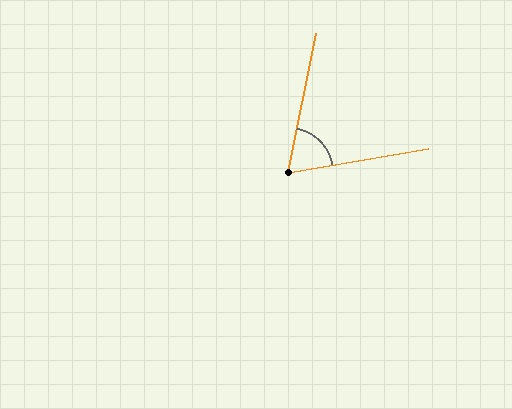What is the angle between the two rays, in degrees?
Approximately 69 degrees.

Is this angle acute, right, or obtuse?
It is acute.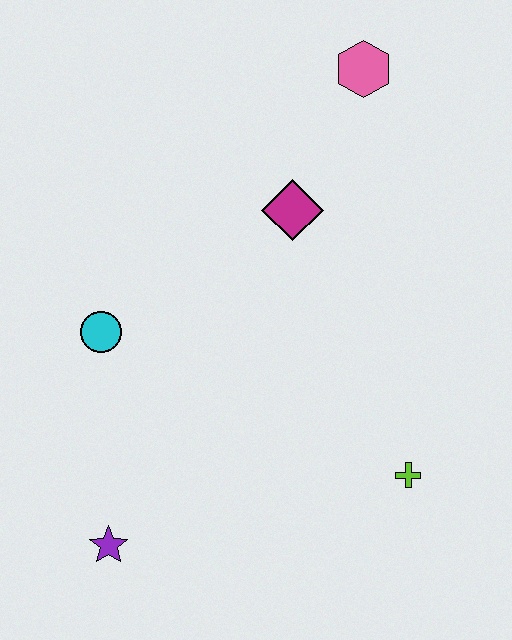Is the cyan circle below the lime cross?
No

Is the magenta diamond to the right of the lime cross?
No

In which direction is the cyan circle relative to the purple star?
The cyan circle is above the purple star.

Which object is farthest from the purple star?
The pink hexagon is farthest from the purple star.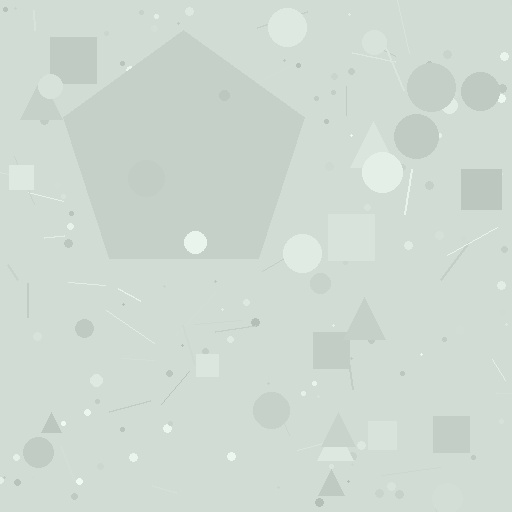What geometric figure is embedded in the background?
A pentagon is embedded in the background.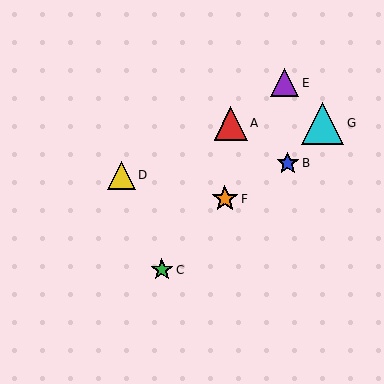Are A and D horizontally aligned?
No, A is at y≈123 and D is at y≈176.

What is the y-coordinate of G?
Object G is at y≈123.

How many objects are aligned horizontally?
2 objects (A, G) are aligned horizontally.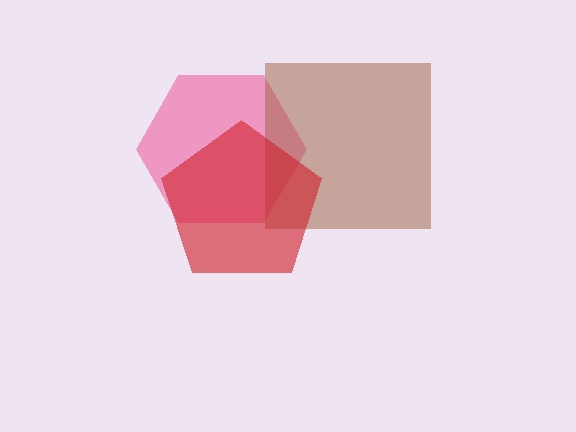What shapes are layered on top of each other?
The layered shapes are: a pink hexagon, a brown square, a red pentagon.